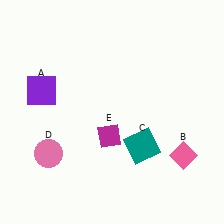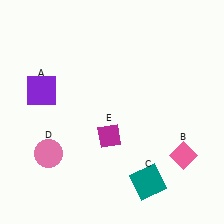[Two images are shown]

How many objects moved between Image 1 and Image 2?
1 object moved between the two images.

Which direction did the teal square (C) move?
The teal square (C) moved down.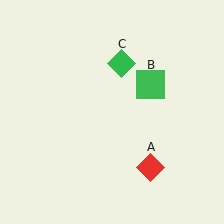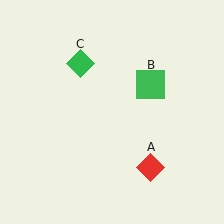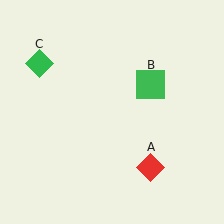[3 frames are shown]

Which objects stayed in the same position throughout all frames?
Red diamond (object A) and green square (object B) remained stationary.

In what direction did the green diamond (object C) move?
The green diamond (object C) moved left.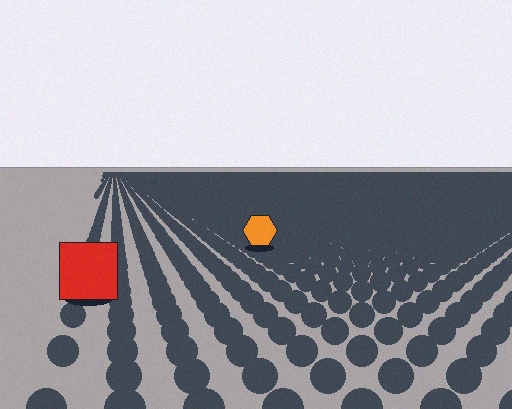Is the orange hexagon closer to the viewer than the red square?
No. The red square is closer — you can tell from the texture gradient: the ground texture is coarser near it.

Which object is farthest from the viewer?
The orange hexagon is farthest from the viewer. It appears smaller and the ground texture around it is denser.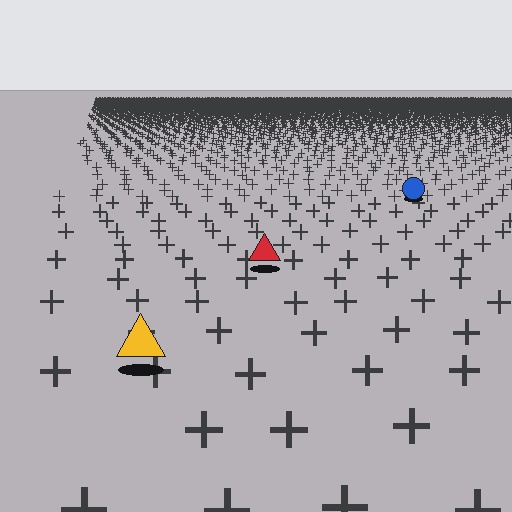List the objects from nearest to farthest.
From nearest to farthest: the yellow triangle, the red triangle, the blue circle.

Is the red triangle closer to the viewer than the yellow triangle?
No. The yellow triangle is closer — you can tell from the texture gradient: the ground texture is coarser near it.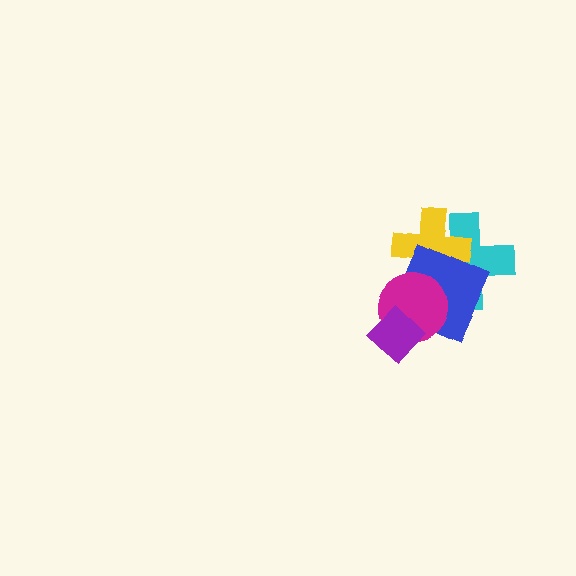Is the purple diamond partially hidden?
No, no other shape covers it.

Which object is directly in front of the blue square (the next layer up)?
The magenta circle is directly in front of the blue square.